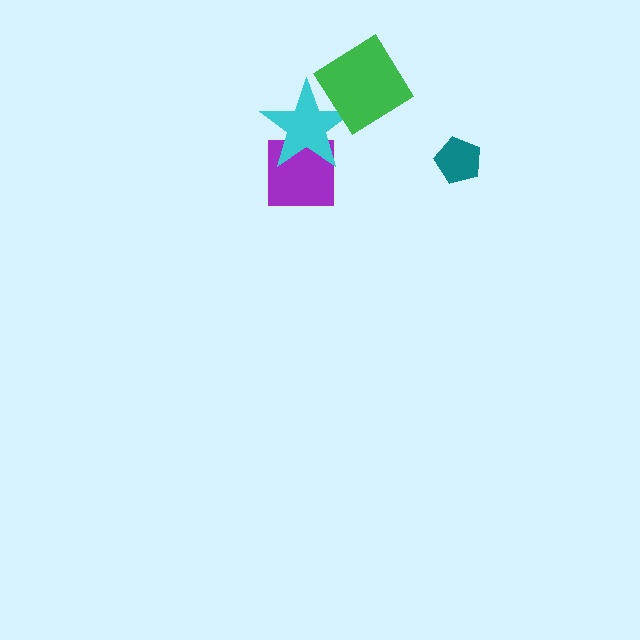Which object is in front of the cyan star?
The green diamond is in front of the cyan star.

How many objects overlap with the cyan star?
2 objects overlap with the cyan star.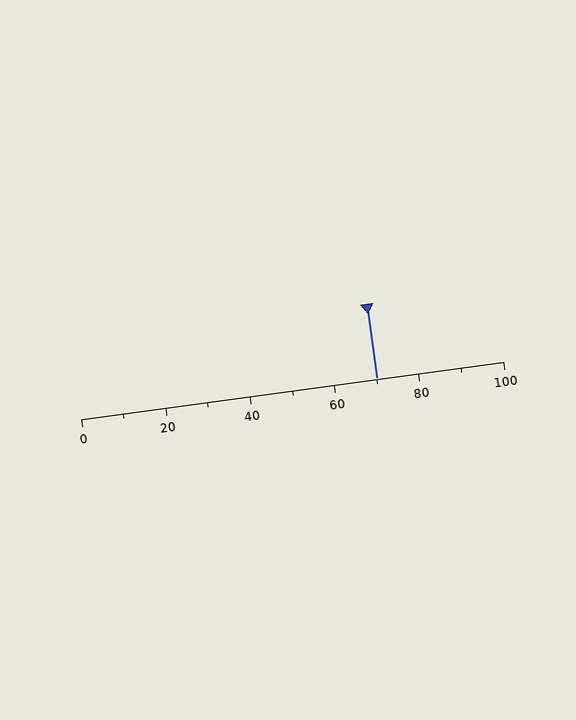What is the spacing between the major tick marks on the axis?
The major ticks are spaced 20 apart.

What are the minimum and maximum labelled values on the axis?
The axis runs from 0 to 100.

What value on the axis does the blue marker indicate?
The marker indicates approximately 70.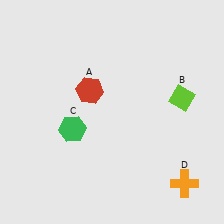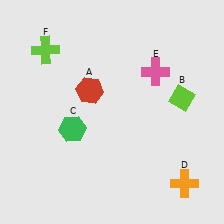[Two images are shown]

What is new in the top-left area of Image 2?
A lime cross (F) was added in the top-left area of Image 2.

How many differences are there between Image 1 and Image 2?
There are 2 differences between the two images.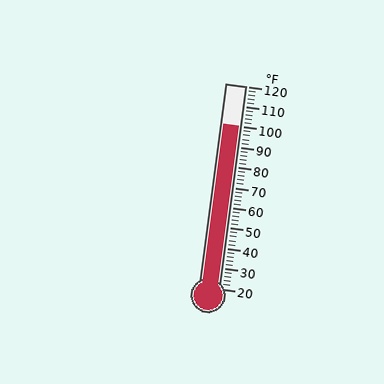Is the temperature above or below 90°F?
The temperature is above 90°F.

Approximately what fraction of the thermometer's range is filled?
The thermometer is filled to approximately 80% of its range.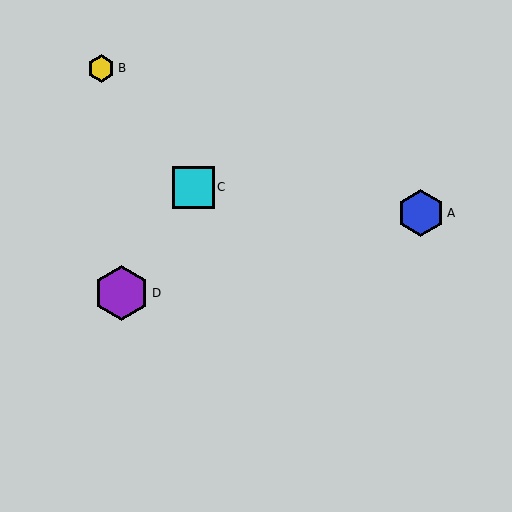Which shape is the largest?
The purple hexagon (labeled D) is the largest.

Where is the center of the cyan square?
The center of the cyan square is at (193, 187).